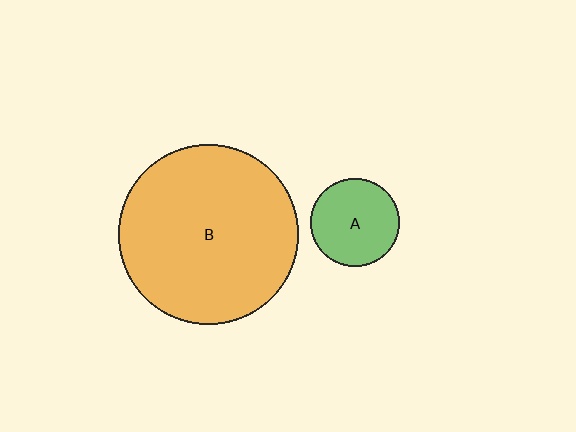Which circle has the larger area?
Circle B (orange).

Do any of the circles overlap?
No, none of the circles overlap.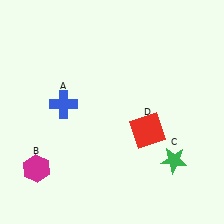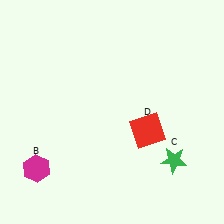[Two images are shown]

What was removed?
The blue cross (A) was removed in Image 2.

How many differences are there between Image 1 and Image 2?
There is 1 difference between the two images.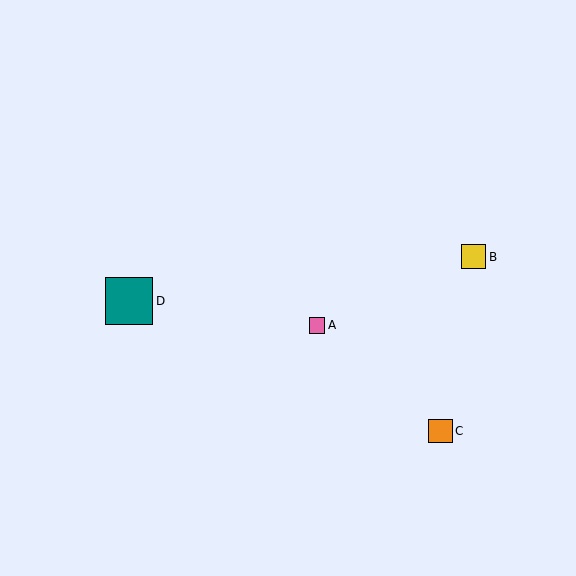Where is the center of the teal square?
The center of the teal square is at (129, 301).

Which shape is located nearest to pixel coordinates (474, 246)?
The yellow square (labeled B) at (474, 257) is nearest to that location.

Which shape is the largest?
The teal square (labeled D) is the largest.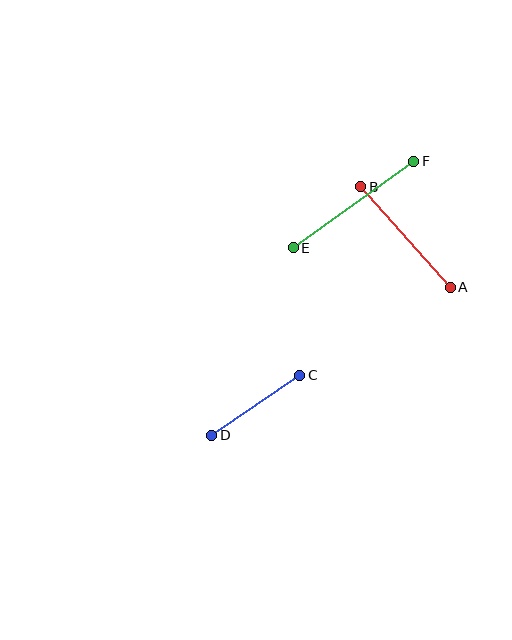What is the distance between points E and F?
The distance is approximately 148 pixels.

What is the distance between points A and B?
The distance is approximately 134 pixels.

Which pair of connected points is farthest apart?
Points E and F are farthest apart.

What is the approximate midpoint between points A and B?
The midpoint is at approximately (405, 237) pixels.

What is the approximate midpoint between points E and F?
The midpoint is at approximately (354, 205) pixels.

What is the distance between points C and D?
The distance is approximately 106 pixels.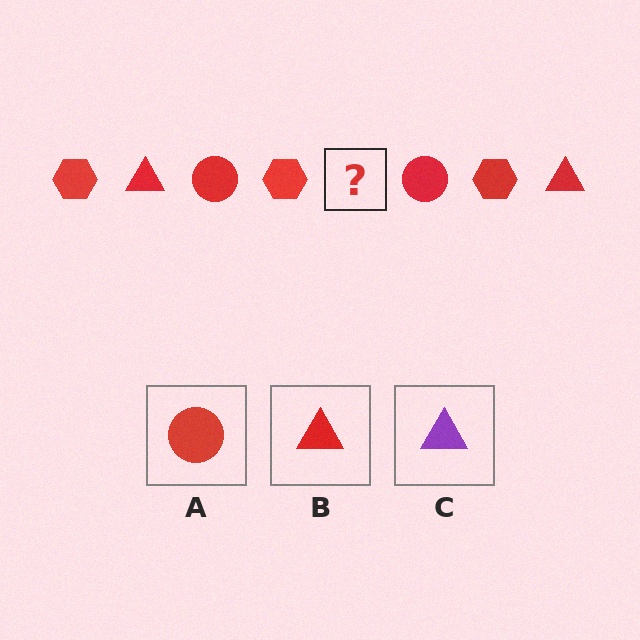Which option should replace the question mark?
Option B.